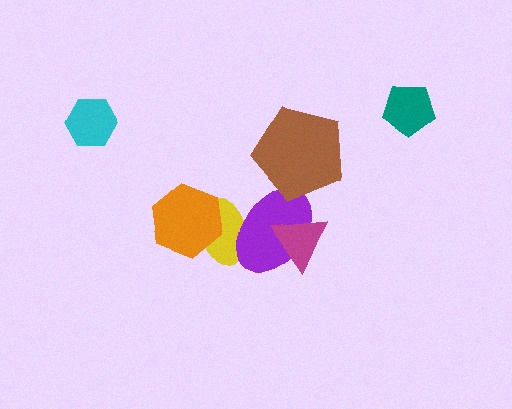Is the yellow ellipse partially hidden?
Yes, it is partially covered by another shape.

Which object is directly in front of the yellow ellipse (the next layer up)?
The purple ellipse is directly in front of the yellow ellipse.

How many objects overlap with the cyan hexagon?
0 objects overlap with the cyan hexagon.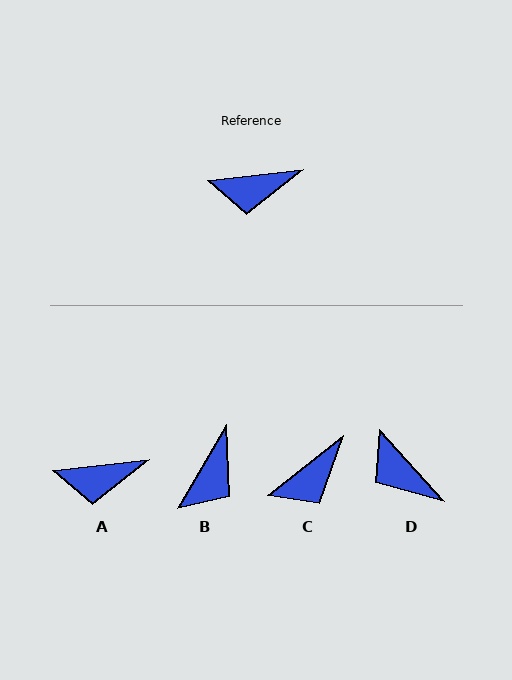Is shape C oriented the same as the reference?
No, it is off by about 32 degrees.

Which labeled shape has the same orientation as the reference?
A.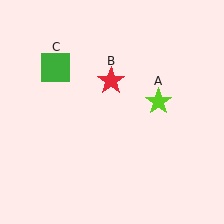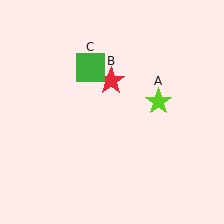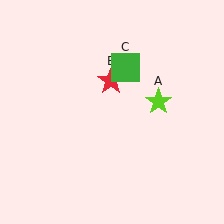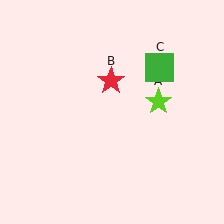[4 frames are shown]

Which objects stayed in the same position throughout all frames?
Lime star (object A) and red star (object B) remained stationary.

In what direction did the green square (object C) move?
The green square (object C) moved right.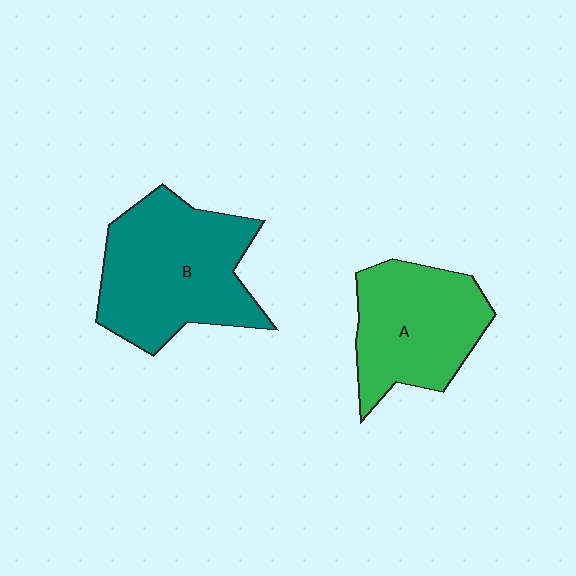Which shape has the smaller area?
Shape A (green).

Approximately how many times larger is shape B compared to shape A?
Approximately 1.3 times.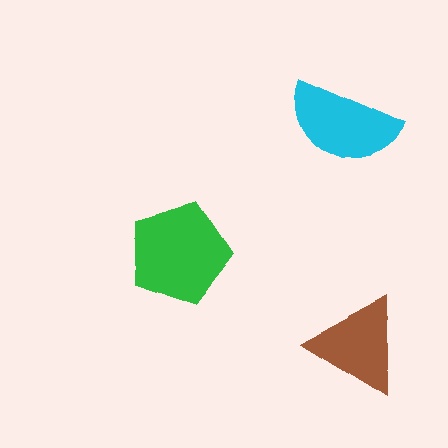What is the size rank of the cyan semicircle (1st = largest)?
2nd.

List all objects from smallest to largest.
The brown triangle, the cyan semicircle, the green pentagon.